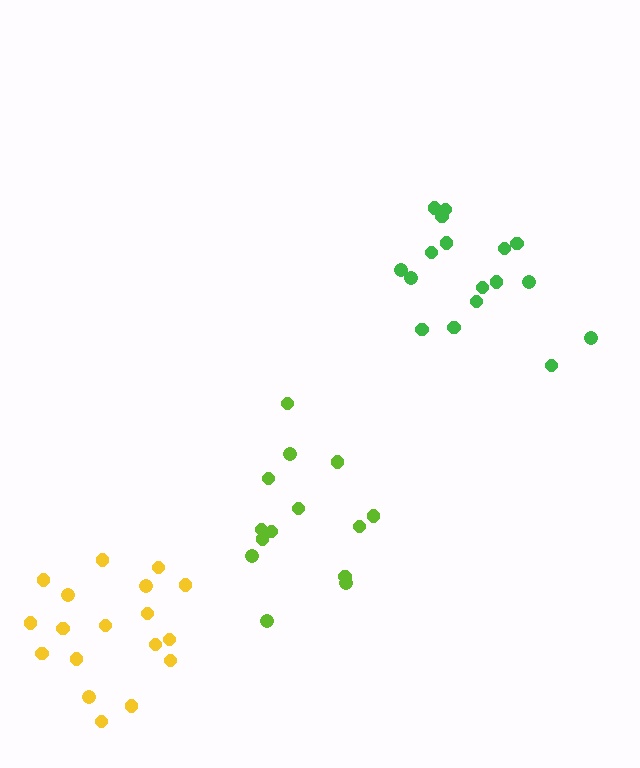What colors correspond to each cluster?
The clusters are colored: lime, green, yellow.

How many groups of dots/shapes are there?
There are 3 groups.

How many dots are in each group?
Group 1: 14 dots, Group 2: 17 dots, Group 3: 18 dots (49 total).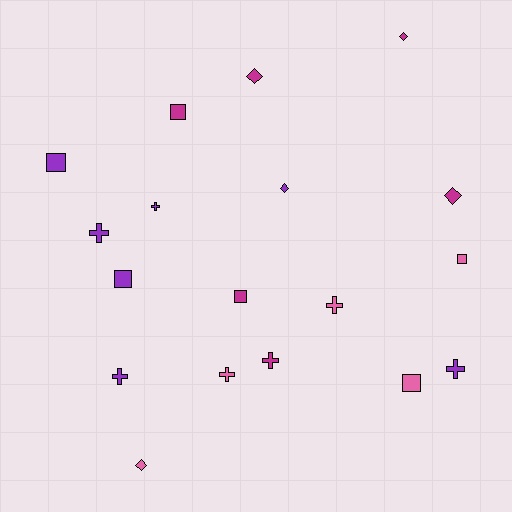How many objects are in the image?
There are 18 objects.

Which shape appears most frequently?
Cross, with 7 objects.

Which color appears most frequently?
Purple, with 7 objects.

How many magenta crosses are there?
There is 1 magenta cross.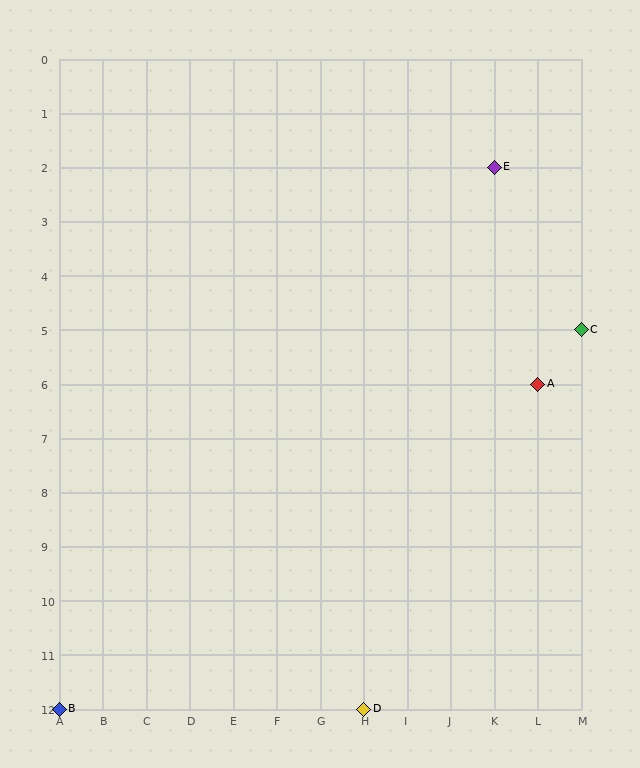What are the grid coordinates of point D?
Point D is at grid coordinates (H, 12).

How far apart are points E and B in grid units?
Points E and B are 10 columns and 10 rows apart (about 14.1 grid units diagonally).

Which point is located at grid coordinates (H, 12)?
Point D is at (H, 12).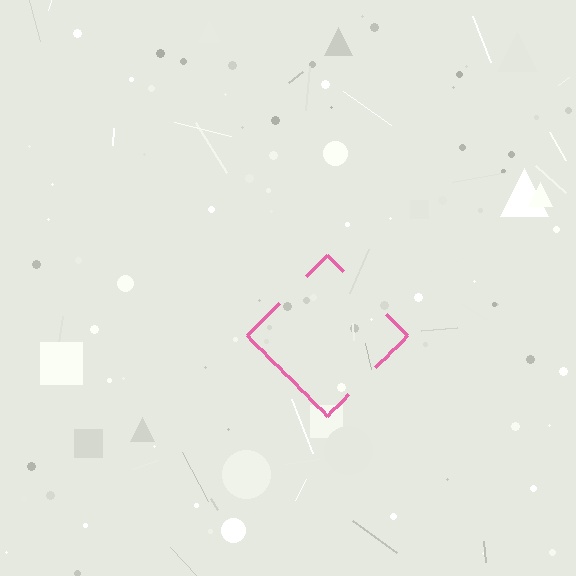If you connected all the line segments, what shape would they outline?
They would outline a diamond.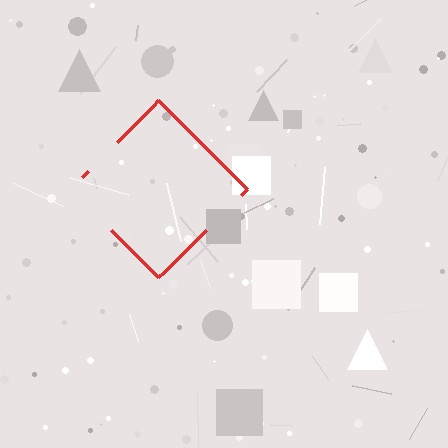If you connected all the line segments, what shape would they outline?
They would outline a diamond.